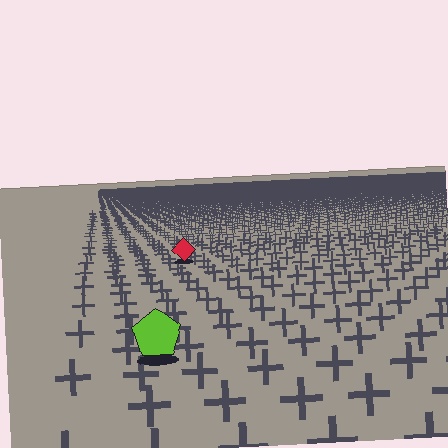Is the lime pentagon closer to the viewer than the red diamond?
Yes. The lime pentagon is closer — you can tell from the texture gradient: the ground texture is coarser near it.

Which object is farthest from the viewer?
The red diamond is farthest from the viewer. It appears smaller and the ground texture around it is denser.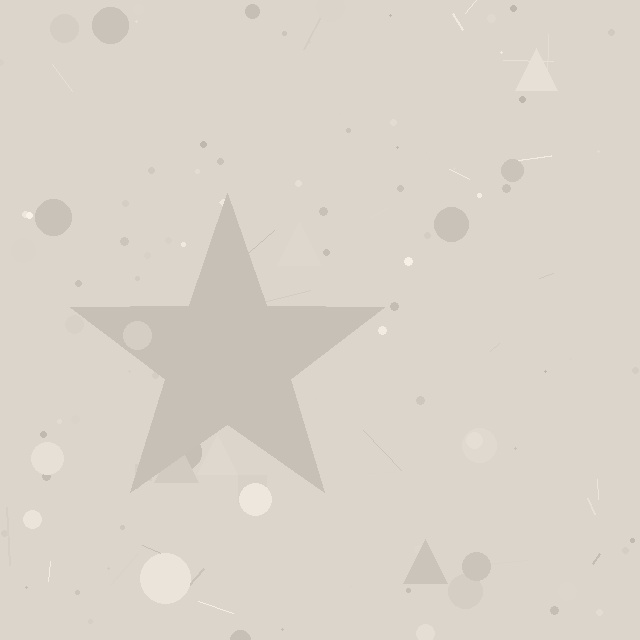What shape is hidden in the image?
A star is hidden in the image.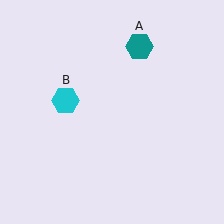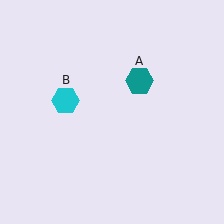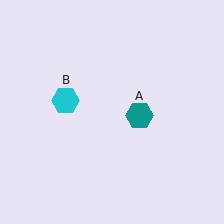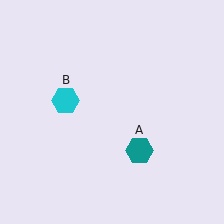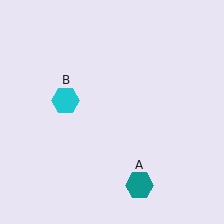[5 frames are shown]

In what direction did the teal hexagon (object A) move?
The teal hexagon (object A) moved down.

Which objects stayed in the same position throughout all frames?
Cyan hexagon (object B) remained stationary.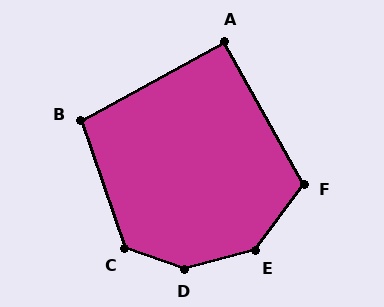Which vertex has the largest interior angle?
D, at approximately 146 degrees.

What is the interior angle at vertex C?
Approximately 129 degrees (obtuse).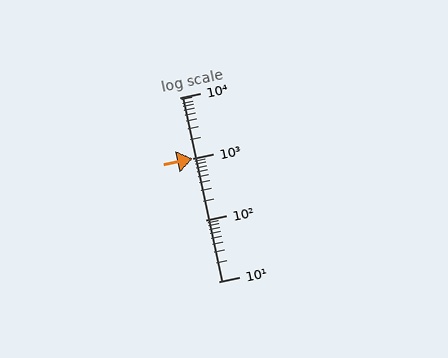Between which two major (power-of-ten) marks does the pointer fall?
The pointer is between 1000 and 10000.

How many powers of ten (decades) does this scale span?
The scale spans 3 decades, from 10 to 10000.